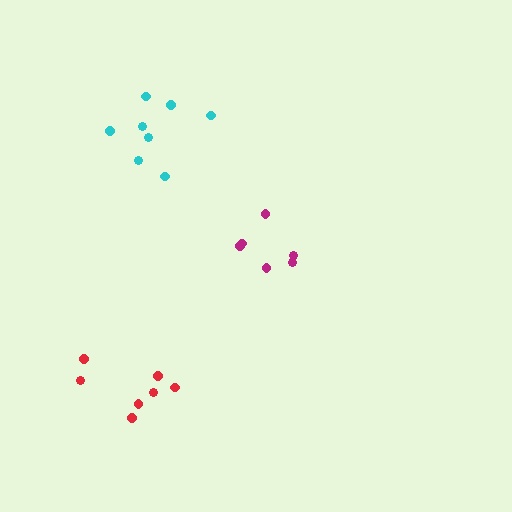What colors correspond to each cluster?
The clusters are colored: magenta, cyan, red.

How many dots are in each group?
Group 1: 6 dots, Group 2: 8 dots, Group 3: 7 dots (21 total).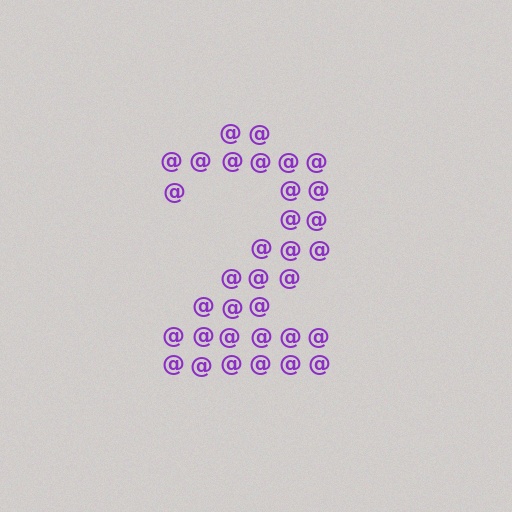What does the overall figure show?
The overall figure shows the digit 2.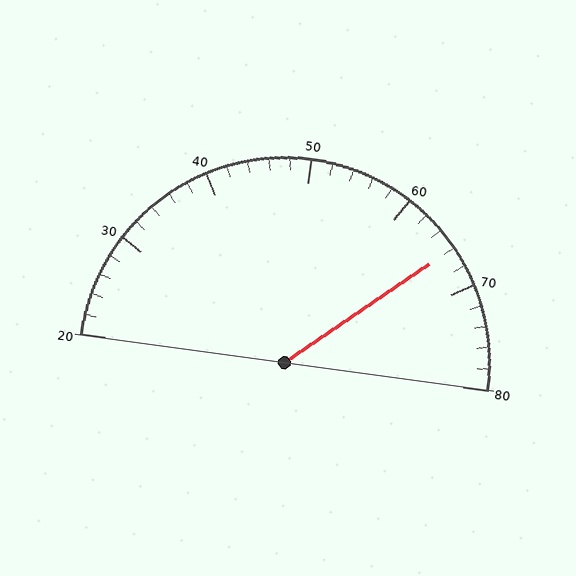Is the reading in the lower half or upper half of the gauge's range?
The reading is in the upper half of the range (20 to 80).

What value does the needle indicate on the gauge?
The needle indicates approximately 66.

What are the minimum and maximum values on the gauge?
The gauge ranges from 20 to 80.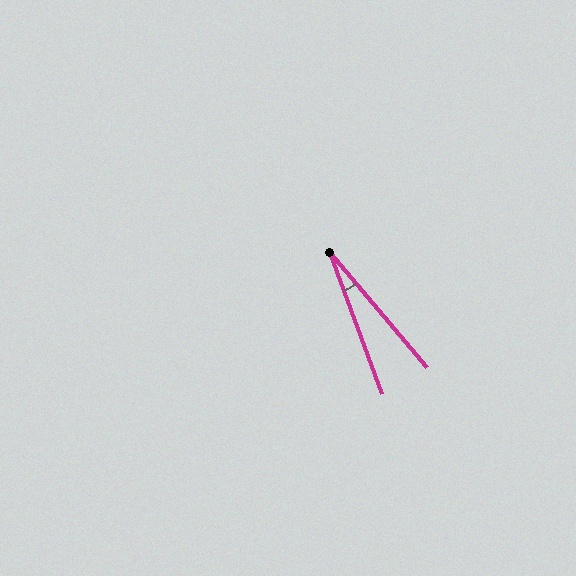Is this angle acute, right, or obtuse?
It is acute.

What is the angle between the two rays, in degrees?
Approximately 20 degrees.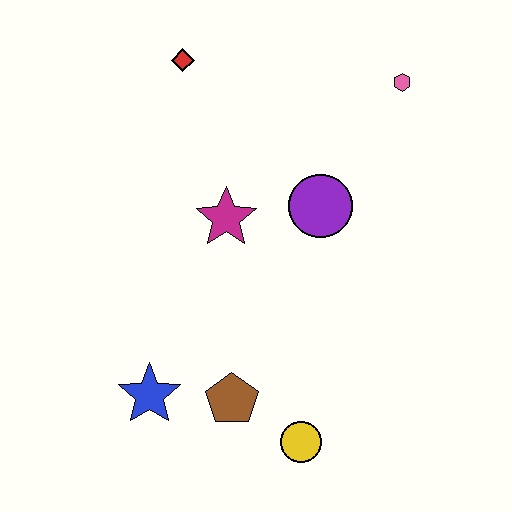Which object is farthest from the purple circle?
The blue star is farthest from the purple circle.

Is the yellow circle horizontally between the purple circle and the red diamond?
Yes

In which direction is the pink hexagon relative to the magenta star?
The pink hexagon is to the right of the magenta star.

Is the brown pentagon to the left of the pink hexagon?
Yes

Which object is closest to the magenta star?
The purple circle is closest to the magenta star.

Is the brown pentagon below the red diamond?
Yes